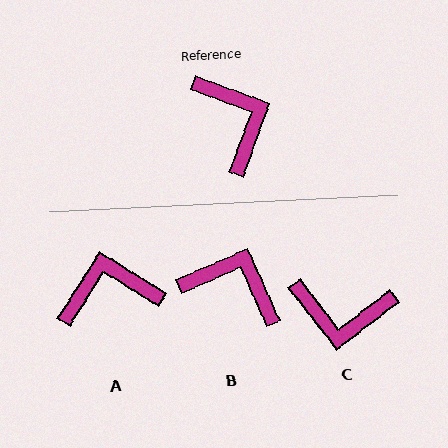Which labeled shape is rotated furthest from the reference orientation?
C, about 122 degrees away.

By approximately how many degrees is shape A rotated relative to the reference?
Approximately 78 degrees counter-clockwise.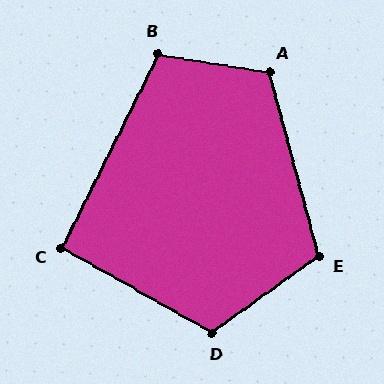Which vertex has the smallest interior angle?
C, at approximately 93 degrees.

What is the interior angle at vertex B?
Approximately 107 degrees (obtuse).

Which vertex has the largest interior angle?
D, at approximately 115 degrees.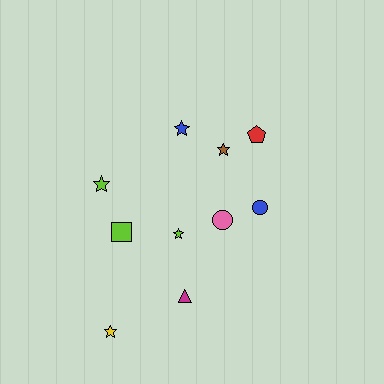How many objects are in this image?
There are 10 objects.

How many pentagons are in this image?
There is 1 pentagon.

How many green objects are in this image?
There are no green objects.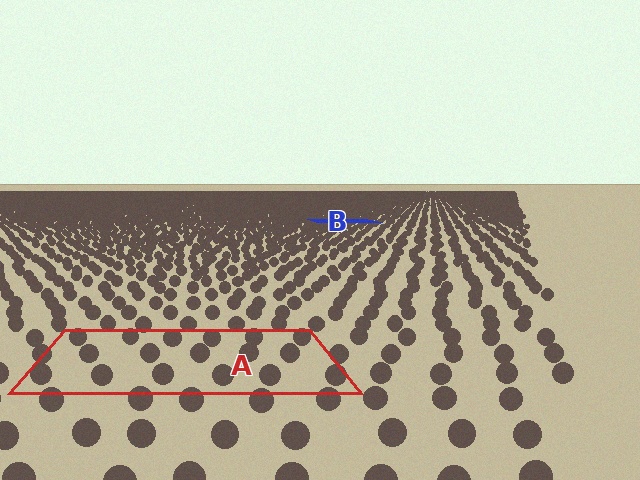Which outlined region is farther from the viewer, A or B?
Region B is farther from the viewer — the texture elements inside it appear smaller and more densely packed.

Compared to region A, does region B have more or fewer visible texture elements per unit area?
Region B has more texture elements per unit area — they are packed more densely because it is farther away.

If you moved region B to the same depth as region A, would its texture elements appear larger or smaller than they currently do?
They would appear larger. At a closer depth, the same texture elements are projected at a bigger on-screen size.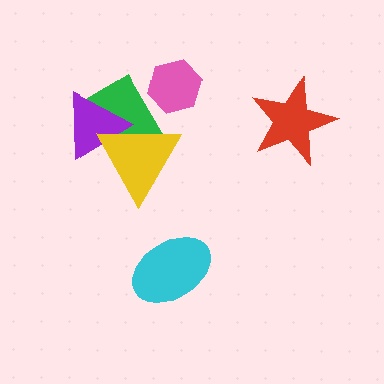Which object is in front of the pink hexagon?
The green rectangle is in front of the pink hexagon.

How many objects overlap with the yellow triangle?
2 objects overlap with the yellow triangle.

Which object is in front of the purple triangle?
The yellow triangle is in front of the purple triangle.